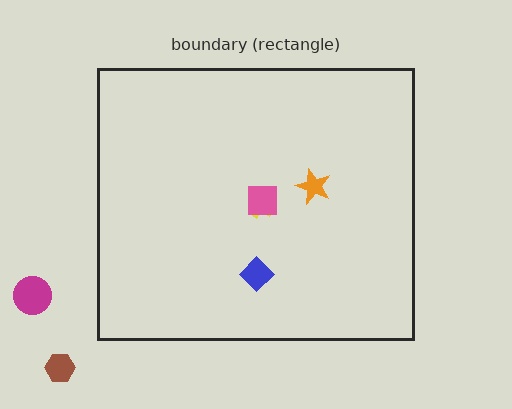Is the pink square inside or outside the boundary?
Inside.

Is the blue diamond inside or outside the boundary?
Inside.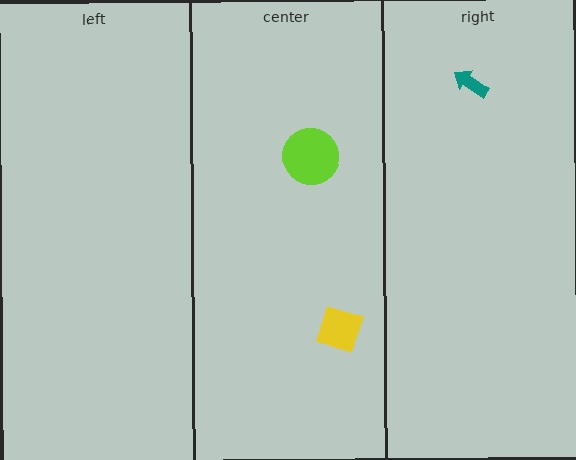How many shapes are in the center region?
2.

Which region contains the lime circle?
The center region.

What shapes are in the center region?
The lime circle, the yellow diamond.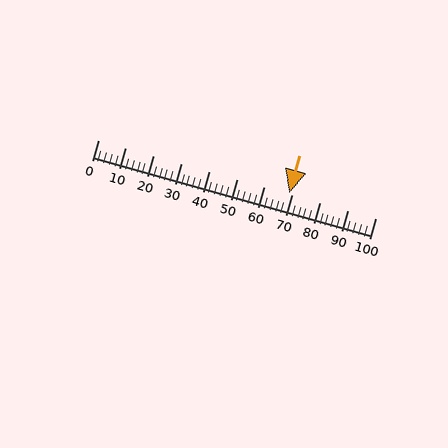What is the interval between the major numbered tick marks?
The major tick marks are spaced 10 units apart.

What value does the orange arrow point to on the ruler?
The orange arrow points to approximately 69.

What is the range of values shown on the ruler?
The ruler shows values from 0 to 100.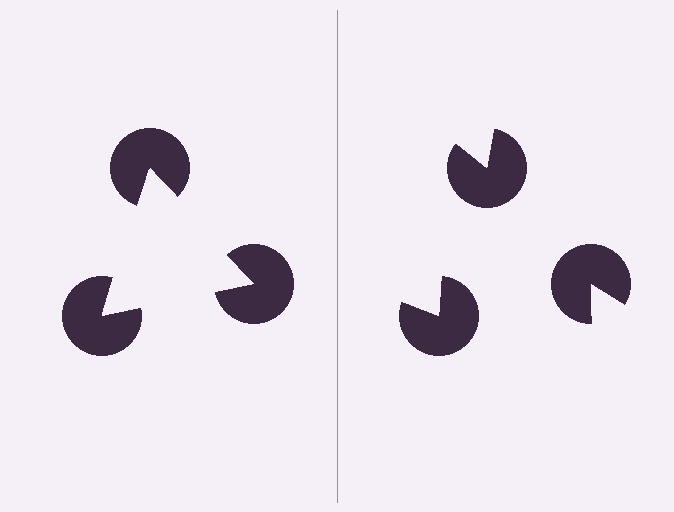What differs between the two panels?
The pac-man discs are positioned identically on both sides; only the wedge orientations differ. On the left they align to a triangle; on the right they are misaligned.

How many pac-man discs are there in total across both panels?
6 — 3 on each side.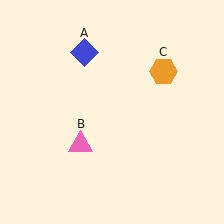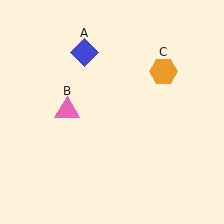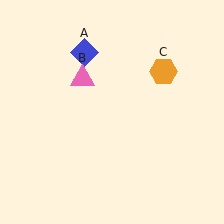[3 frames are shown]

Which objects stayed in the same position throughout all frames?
Blue diamond (object A) and orange hexagon (object C) remained stationary.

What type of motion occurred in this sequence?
The pink triangle (object B) rotated clockwise around the center of the scene.